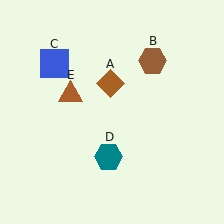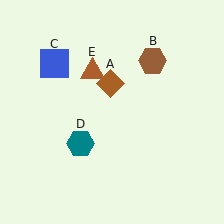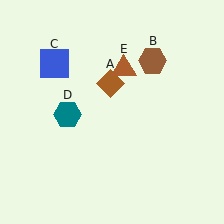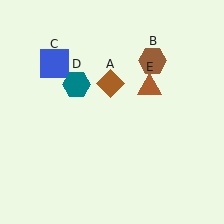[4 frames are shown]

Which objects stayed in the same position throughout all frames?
Brown diamond (object A) and brown hexagon (object B) and blue square (object C) remained stationary.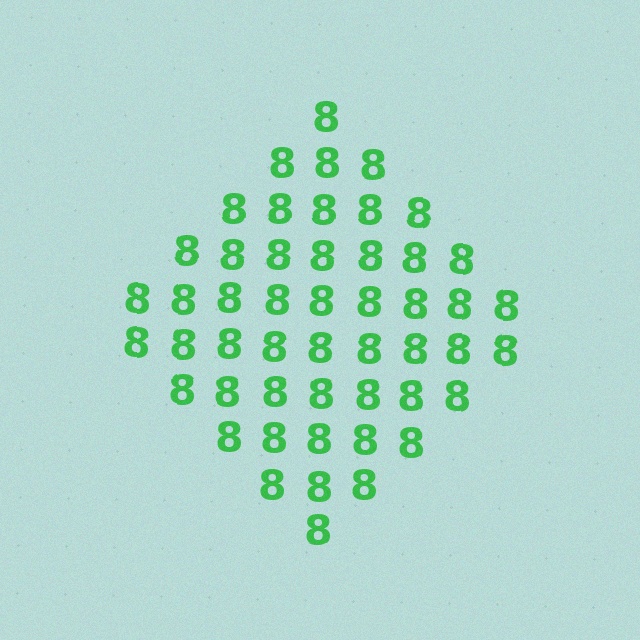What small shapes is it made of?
It is made of small digit 8's.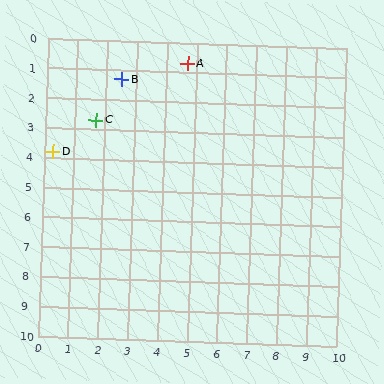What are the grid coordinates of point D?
Point D is at approximately (0.3, 3.8).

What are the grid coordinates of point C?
Point C is at approximately (1.7, 2.7).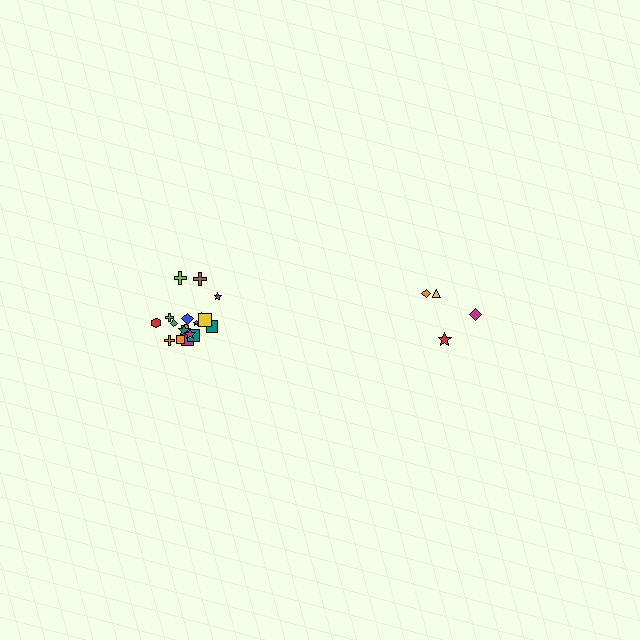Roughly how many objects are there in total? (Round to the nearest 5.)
Roughly 20 objects in total.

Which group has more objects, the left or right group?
The left group.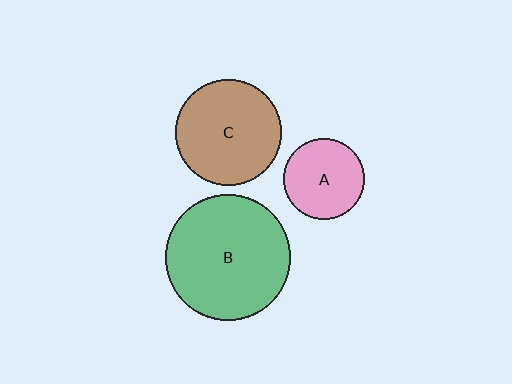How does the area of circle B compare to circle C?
Approximately 1.4 times.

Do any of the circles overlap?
No, none of the circles overlap.